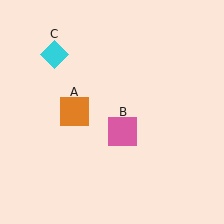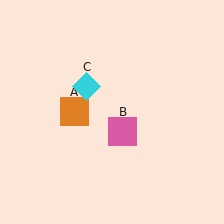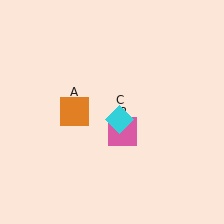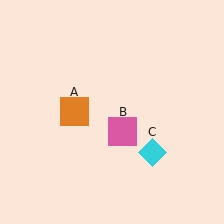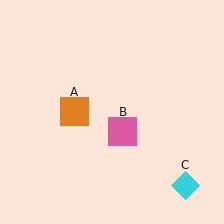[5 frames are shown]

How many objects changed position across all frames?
1 object changed position: cyan diamond (object C).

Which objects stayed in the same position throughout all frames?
Orange square (object A) and pink square (object B) remained stationary.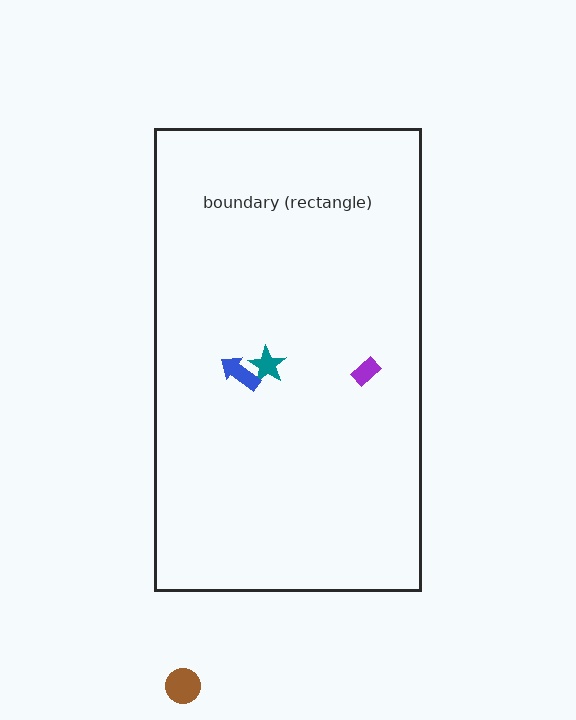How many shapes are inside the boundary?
3 inside, 1 outside.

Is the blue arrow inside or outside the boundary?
Inside.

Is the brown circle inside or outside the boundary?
Outside.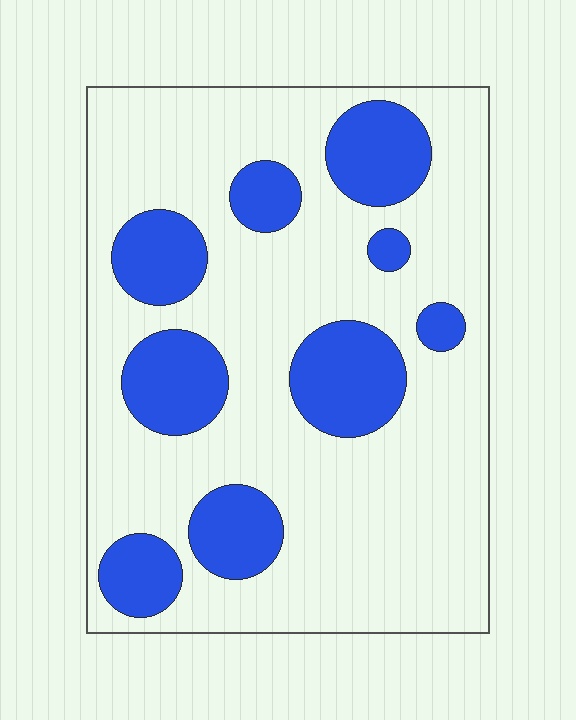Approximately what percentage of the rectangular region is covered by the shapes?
Approximately 25%.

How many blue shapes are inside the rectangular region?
9.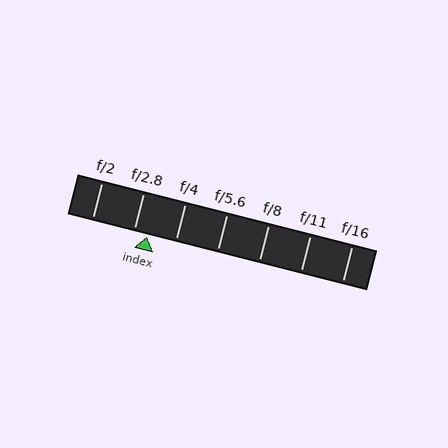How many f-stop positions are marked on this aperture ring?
There are 7 f-stop positions marked.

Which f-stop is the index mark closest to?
The index mark is closest to f/2.8.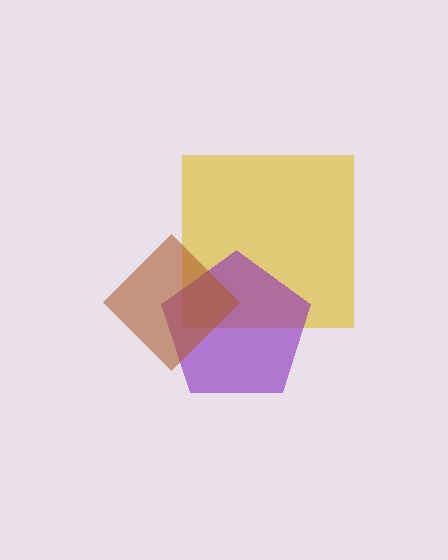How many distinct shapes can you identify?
There are 3 distinct shapes: a yellow square, a purple pentagon, a brown diamond.